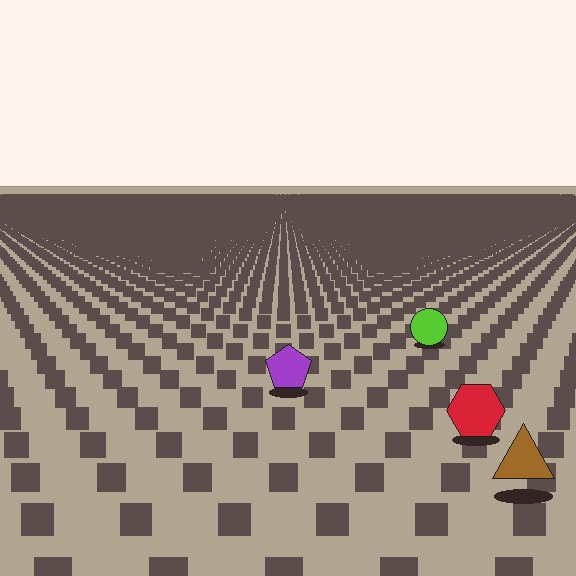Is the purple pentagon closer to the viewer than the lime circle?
Yes. The purple pentagon is closer — you can tell from the texture gradient: the ground texture is coarser near it.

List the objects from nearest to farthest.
From nearest to farthest: the brown triangle, the red hexagon, the purple pentagon, the lime circle.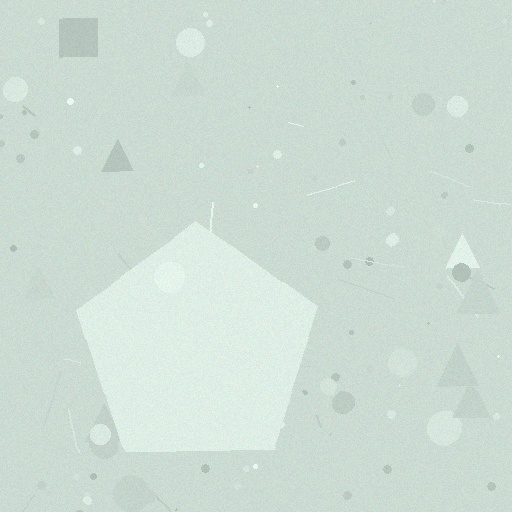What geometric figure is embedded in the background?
A pentagon is embedded in the background.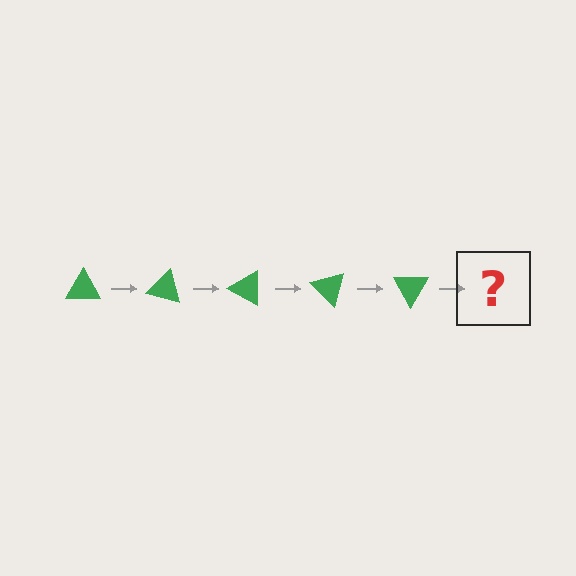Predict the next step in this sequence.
The next step is a green triangle rotated 75 degrees.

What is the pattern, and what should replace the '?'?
The pattern is that the triangle rotates 15 degrees each step. The '?' should be a green triangle rotated 75 degrees.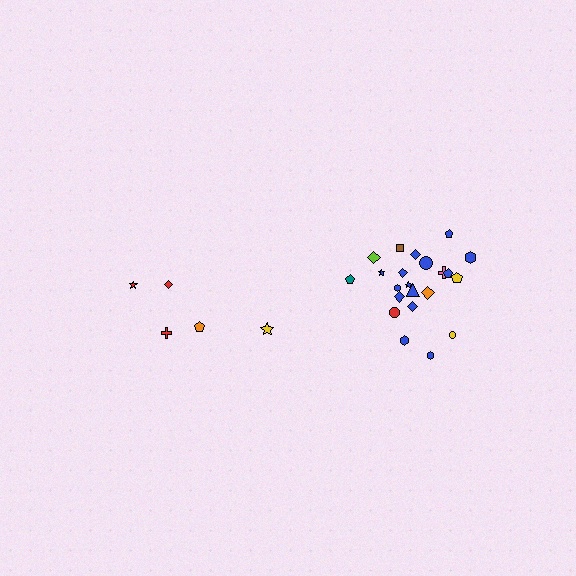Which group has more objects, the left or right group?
The right group.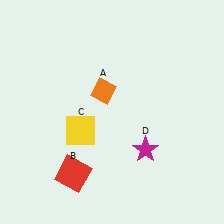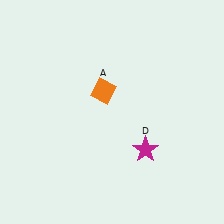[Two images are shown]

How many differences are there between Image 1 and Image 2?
There are 2 differences between the two images.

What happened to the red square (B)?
The red square (B) was removed in Image 2. It was in the bottom-left area of Image 1.